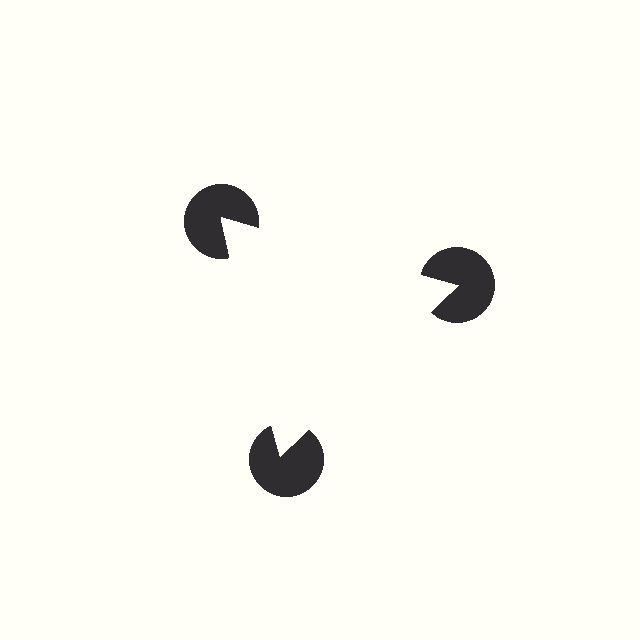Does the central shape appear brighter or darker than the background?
It typically appears slightly brighter than the background, even though no actual brightness change is drawn.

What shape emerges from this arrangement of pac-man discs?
An illusory triangle — its edges are inferred from the aligned wedge cuts in the pac-man discs, not physically drawn.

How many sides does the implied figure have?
3 sides.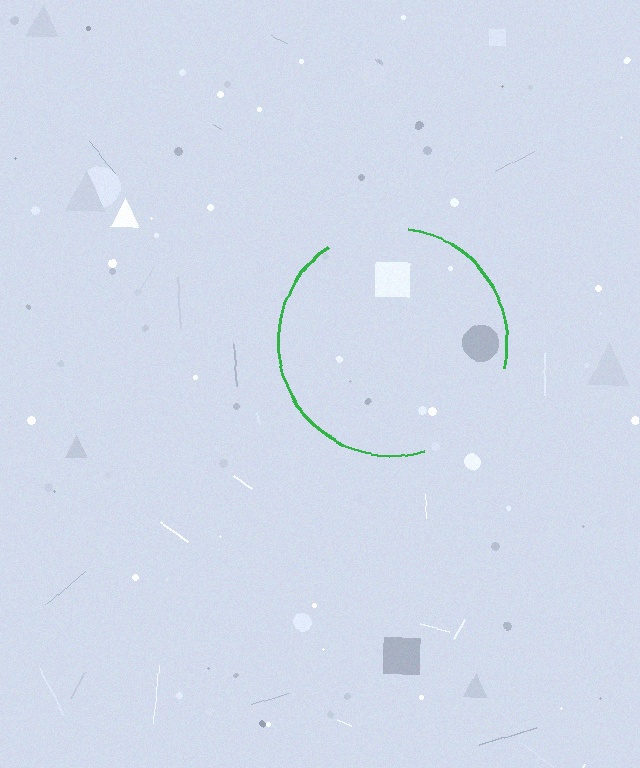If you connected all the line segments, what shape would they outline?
They would outline a circle.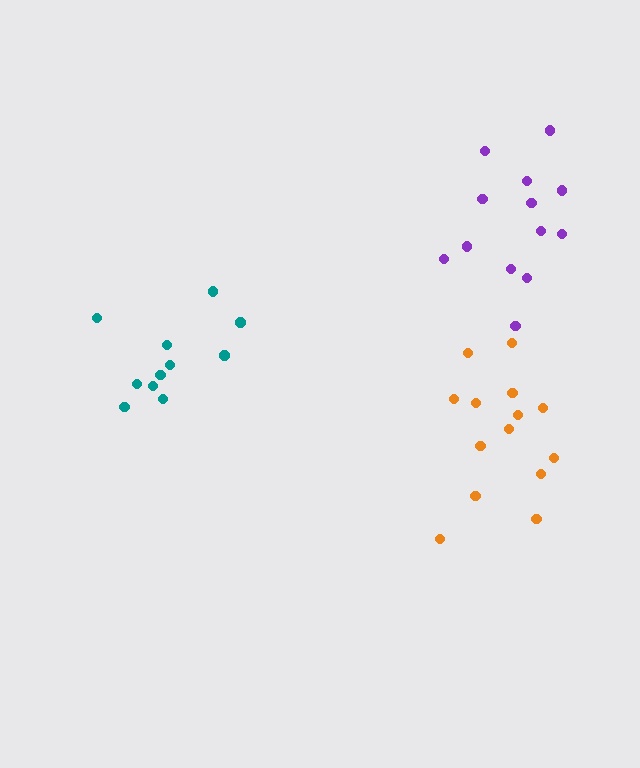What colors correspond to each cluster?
The clusters are colored: teal, orange, purple.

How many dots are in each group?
Group 1: 11 dots, Group 2: 14 dots, Group 3: 13 dots (38 total).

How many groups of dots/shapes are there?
There are 3 groups.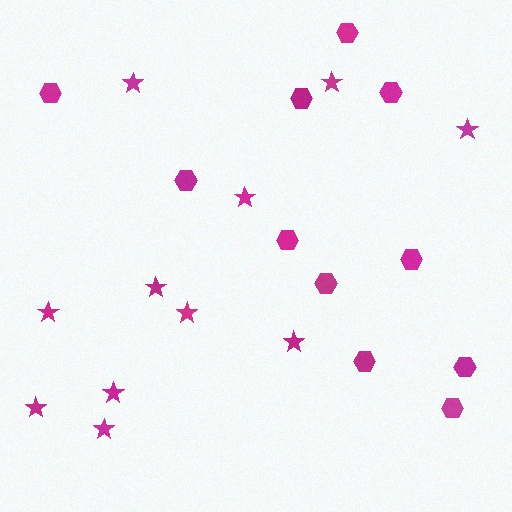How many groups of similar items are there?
There are 2 groups: one group of hexagons (11) and one group of stars (11).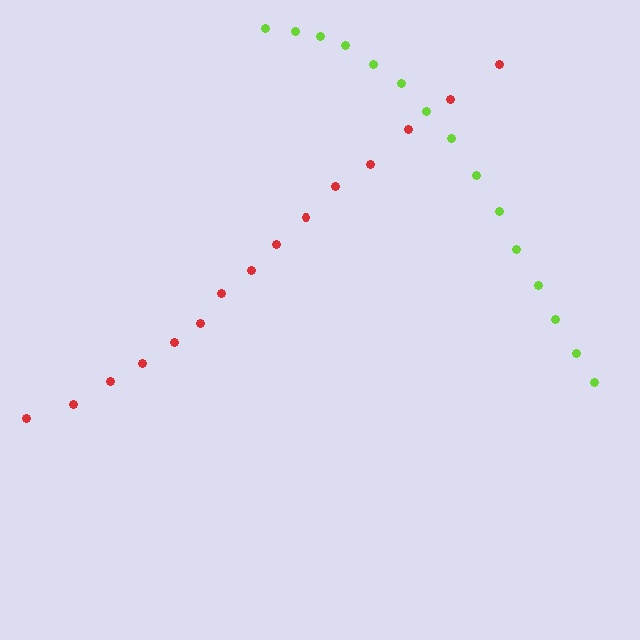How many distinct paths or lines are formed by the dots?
There are 2 distinct paths.